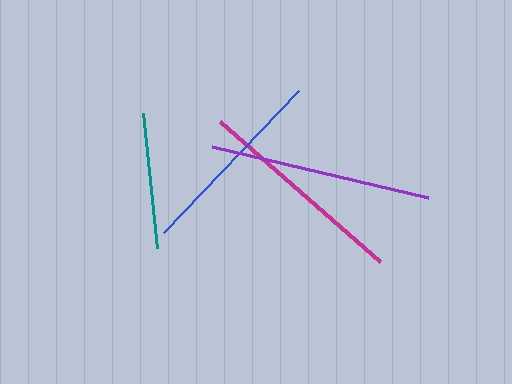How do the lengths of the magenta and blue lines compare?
The magenta and blue lines are approximately the same length.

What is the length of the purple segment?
The purple segment is approximately 222 pixels long.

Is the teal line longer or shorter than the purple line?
The purple line is longer than the teal line.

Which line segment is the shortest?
The teal line is the shortest at approximately 135 pixels.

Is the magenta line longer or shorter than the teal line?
The magenta line is longer than the teal line.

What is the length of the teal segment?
The teal segment is approximately 135 pixels long.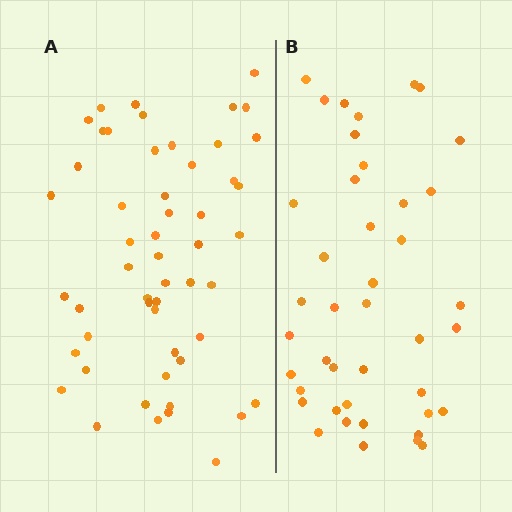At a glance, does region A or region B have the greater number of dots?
Region A (the left region) has more dots.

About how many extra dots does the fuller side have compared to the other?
Region A has roughly 12 or so more dots than region B.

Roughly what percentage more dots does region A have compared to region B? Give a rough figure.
About 25% more.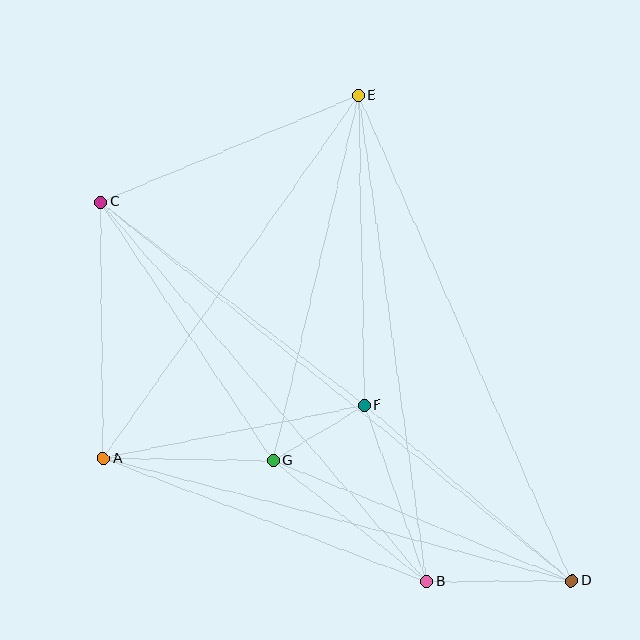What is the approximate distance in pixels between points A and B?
The distance between A and B is approximately 346 pixels.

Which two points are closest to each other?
Points F and G are closest to each other.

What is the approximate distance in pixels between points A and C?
The distance between A and C is approximately 256 pixels.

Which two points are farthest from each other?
Points C and D are farthest from each other.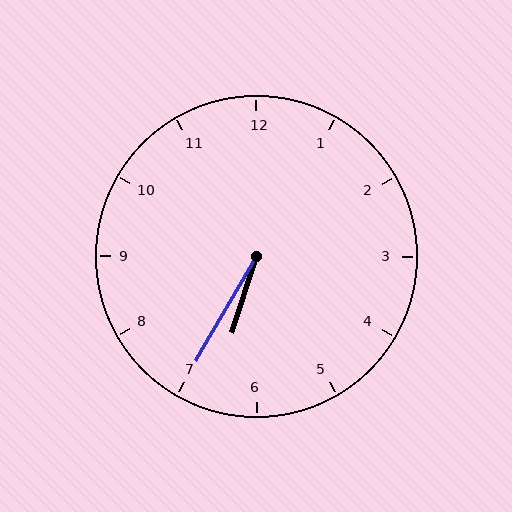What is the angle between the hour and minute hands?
Approximately 12 degrees.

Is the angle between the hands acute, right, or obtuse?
It is acute.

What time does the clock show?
6:35.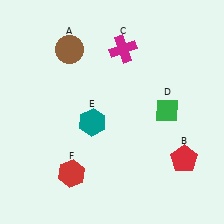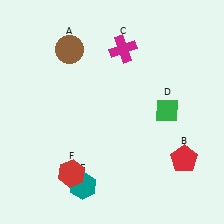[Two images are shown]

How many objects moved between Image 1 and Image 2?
1 object moved between the two images.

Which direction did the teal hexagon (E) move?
The teal hexagon (E) moved down.